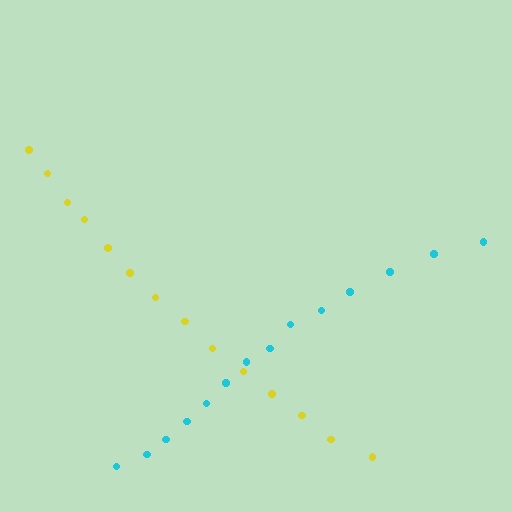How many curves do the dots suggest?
There are 2 distinct paths.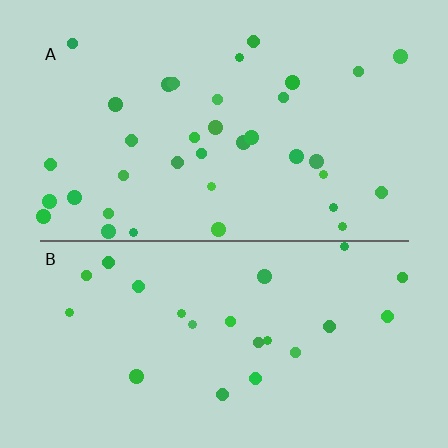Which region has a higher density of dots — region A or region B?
A (the top).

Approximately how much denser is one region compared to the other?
Approximately 1.6× — region A over region B.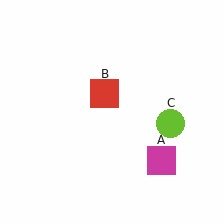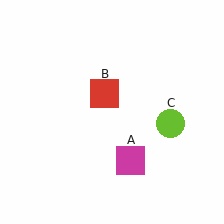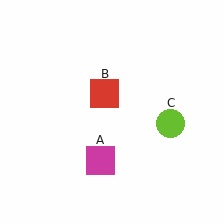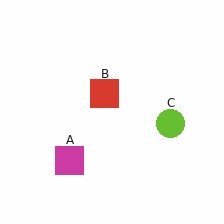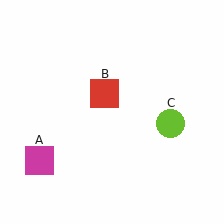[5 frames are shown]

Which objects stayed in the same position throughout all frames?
Red square (object B) and lime circle (object C) remained stationary.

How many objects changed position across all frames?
1 object changed position: magenta square (object A).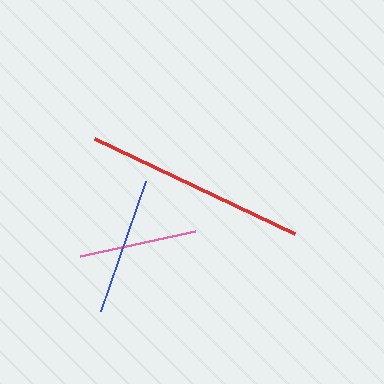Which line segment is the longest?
The red line is the longest at approximately 222 pixels.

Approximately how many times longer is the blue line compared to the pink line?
The blue line is approximately 1.2 times the length of the pink line.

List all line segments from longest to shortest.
From longest to shortest: red, blue, pink.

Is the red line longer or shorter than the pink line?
The red line is longer than the pink line.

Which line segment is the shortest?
The pink line is the shortest at approximately 117 pixels.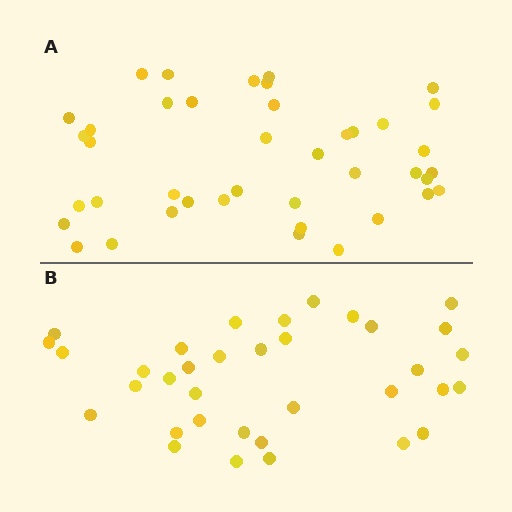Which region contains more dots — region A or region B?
Region A (the top region) has more dots.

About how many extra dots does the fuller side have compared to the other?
Region A has about 6 more dots than region B.